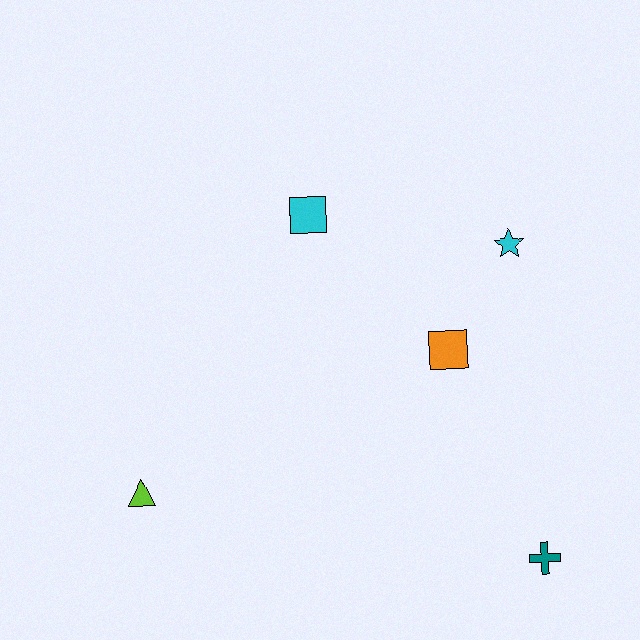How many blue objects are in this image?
There are no blue objects.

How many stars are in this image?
There is 1 star.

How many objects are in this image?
There are 5 objects.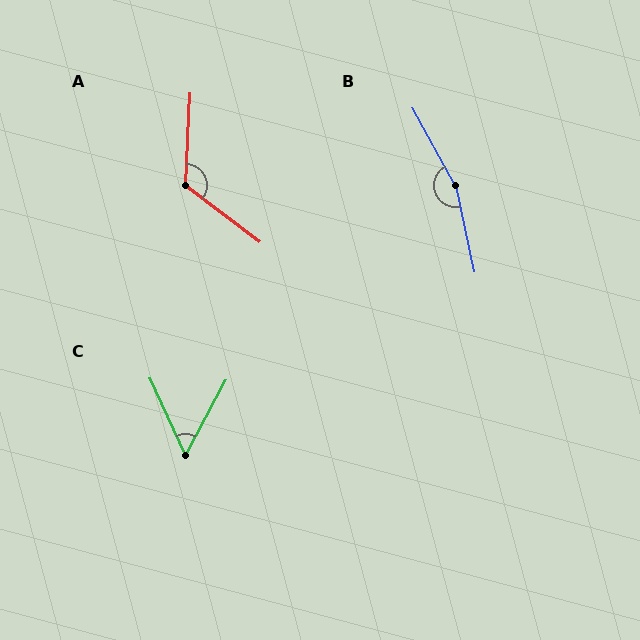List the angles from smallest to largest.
C (53°), A (124°), B (163°).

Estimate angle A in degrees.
Approximately 124 degrees.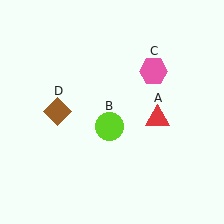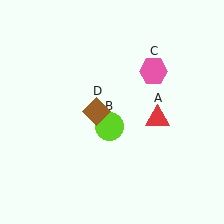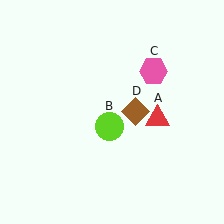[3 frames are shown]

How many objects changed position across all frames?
1 object changed position: brown diamond (object D).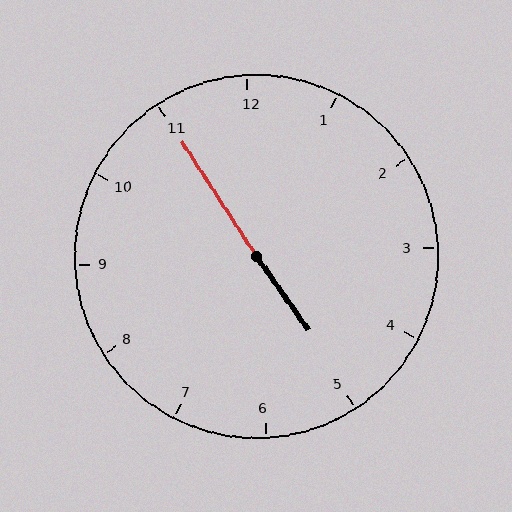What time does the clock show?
4:55.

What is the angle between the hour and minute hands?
Approximately 178 degrees.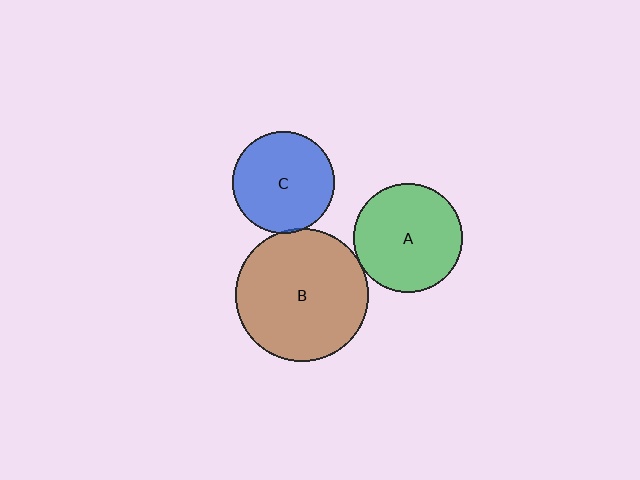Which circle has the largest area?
Circle B (brown).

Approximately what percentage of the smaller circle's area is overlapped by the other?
Approximately 5%.